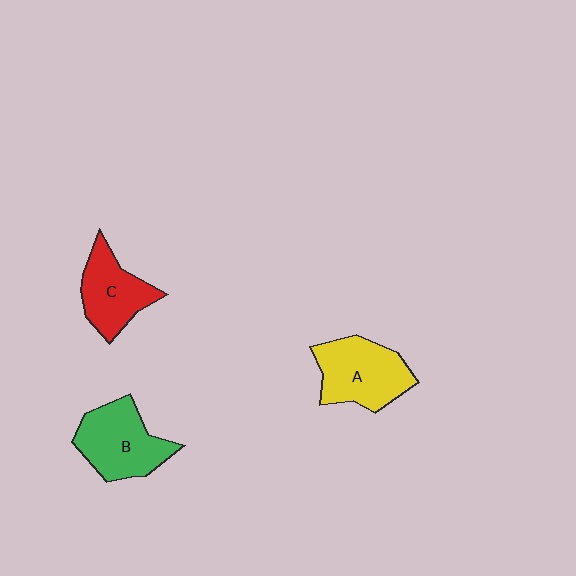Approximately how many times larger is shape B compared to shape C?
Approximately 1.2 times.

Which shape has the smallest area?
Shape C (red).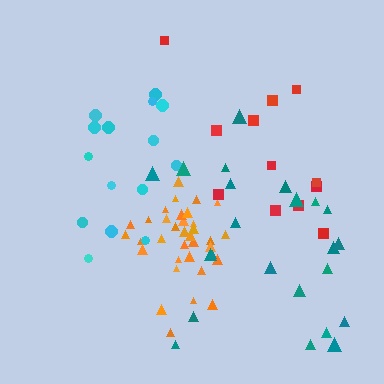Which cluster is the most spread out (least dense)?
Red.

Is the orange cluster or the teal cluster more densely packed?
Orange.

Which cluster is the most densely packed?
Orange.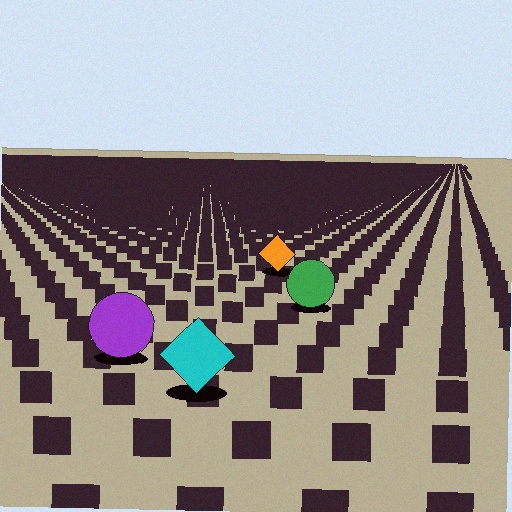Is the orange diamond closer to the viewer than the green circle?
No. The green circle is closer — you can tell from the texture gradient: the ground texture is coarser near it.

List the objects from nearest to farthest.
From nearest to farthest: the cyan diamond, the purple circle, the green circle, the orange diamond.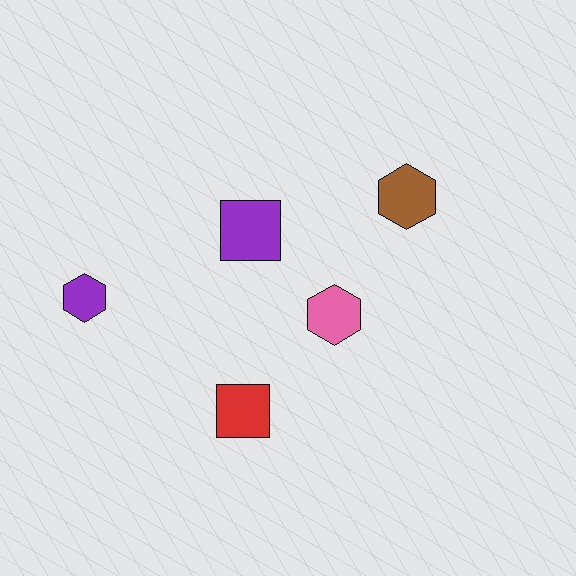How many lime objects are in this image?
There are no lime objects.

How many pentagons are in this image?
There are no pentagons.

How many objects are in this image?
There are 5 objects.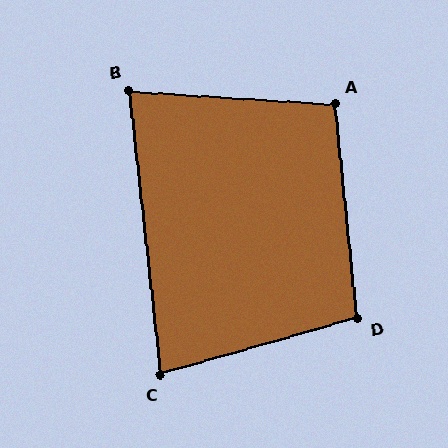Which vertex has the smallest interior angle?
B, at approximately 80 degrees.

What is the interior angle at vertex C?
Approximately 80 degrees (acute).